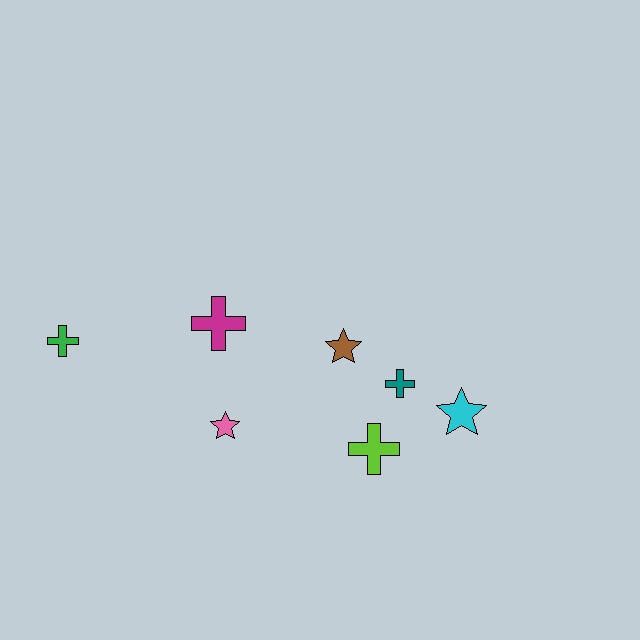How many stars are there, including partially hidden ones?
There are 3 stars.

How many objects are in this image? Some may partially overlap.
There are 7 objects.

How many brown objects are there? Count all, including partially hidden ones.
There is 1 brown object.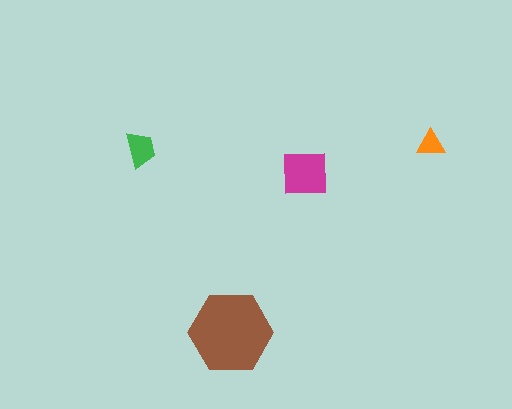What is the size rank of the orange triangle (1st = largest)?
4th.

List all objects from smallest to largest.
The orange triangle, the green trapezoid, the magenta square, the brown hexagon.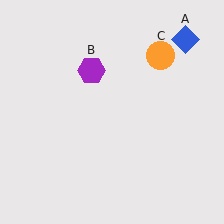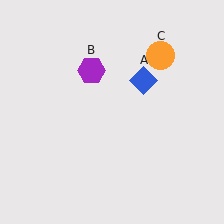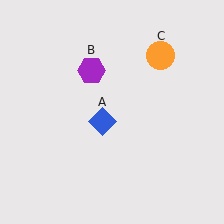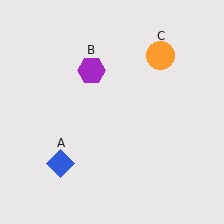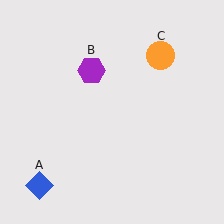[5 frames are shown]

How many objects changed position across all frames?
1 object changed position: blue diamond (object A).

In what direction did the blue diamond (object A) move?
The blue diamond (object A) moved down and to the left.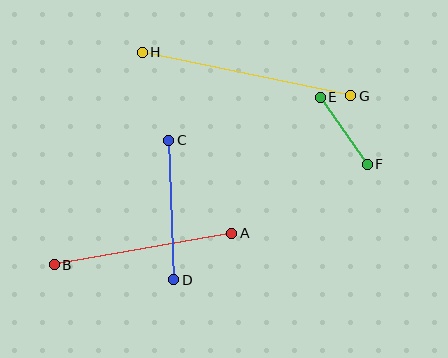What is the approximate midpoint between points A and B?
The midpoint is at approximately (143, 249) pixels.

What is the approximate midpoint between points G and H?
The midpoint is at approximately (246, 74) pixels.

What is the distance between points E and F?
The distance is approximately 82 pixels.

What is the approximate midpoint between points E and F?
The midpoint is at approximately (344, 131) pixels.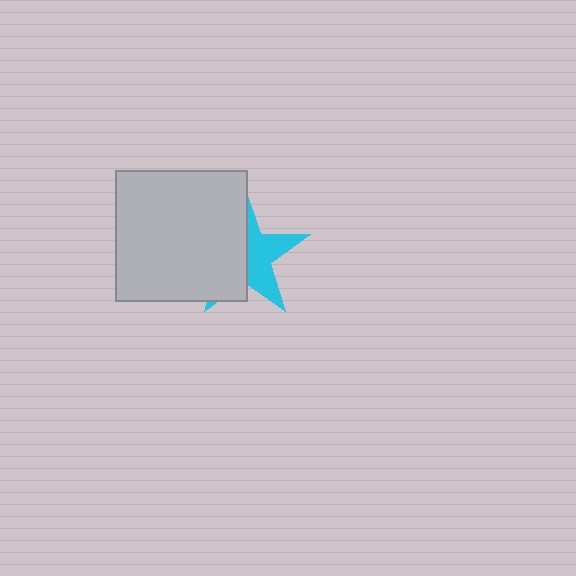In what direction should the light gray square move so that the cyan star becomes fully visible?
The light gray square should move left. That is the shortest direction to clear the overlap and leave the cyan star fully visible.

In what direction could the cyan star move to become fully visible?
The cyan star could move right. That would shift it out from behind the light gray square entirely.